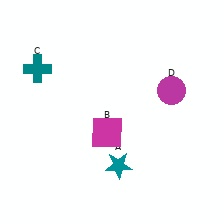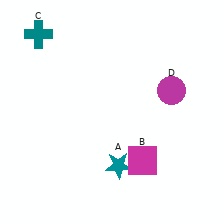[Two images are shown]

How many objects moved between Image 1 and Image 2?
2 objects moved between the two images.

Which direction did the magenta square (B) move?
The magenta square (B) moved right.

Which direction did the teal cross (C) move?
The teal cross (C) moved up.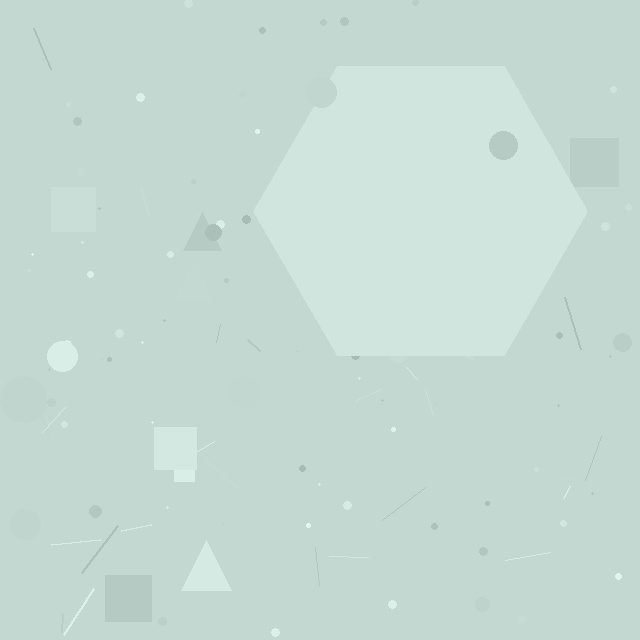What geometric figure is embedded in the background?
A hexagon is embedded in the background.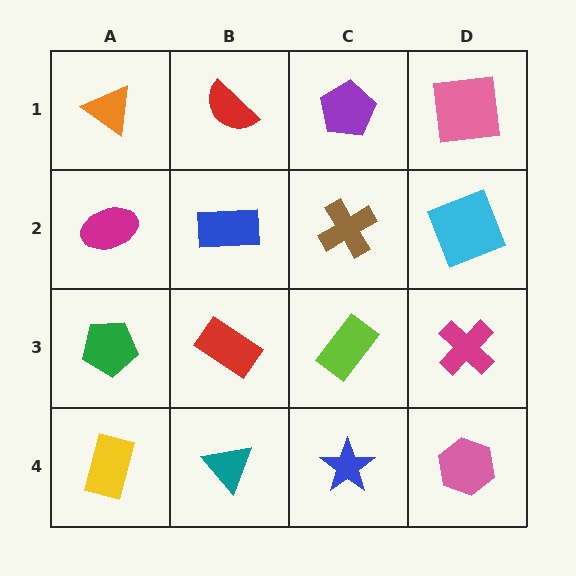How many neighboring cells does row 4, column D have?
2.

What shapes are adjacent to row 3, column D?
A cyan square (row 2, column D), a pink hexagon (row 4, column D), a lime rectangle (row 3, column C).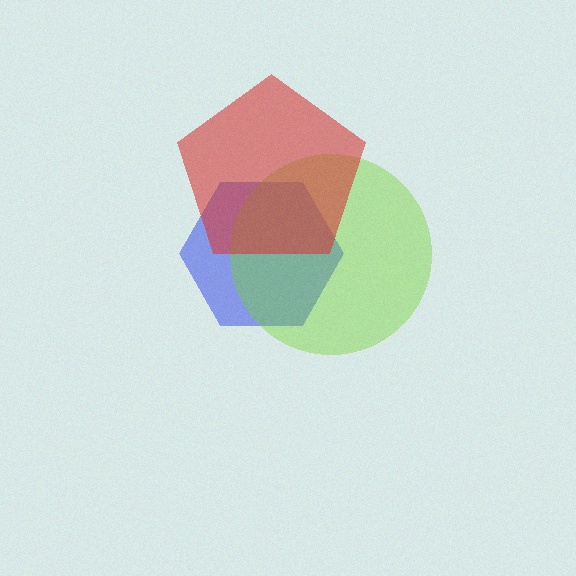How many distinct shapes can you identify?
There are 3 distinct shapes: a blue hexagon, a lime circle, a red pentagon.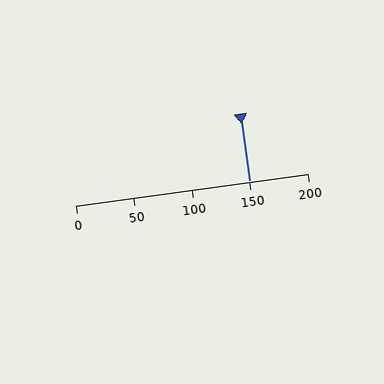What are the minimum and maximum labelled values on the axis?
The axis runs from 0 to 200.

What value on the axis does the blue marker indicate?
The marker indicates approximately 150.